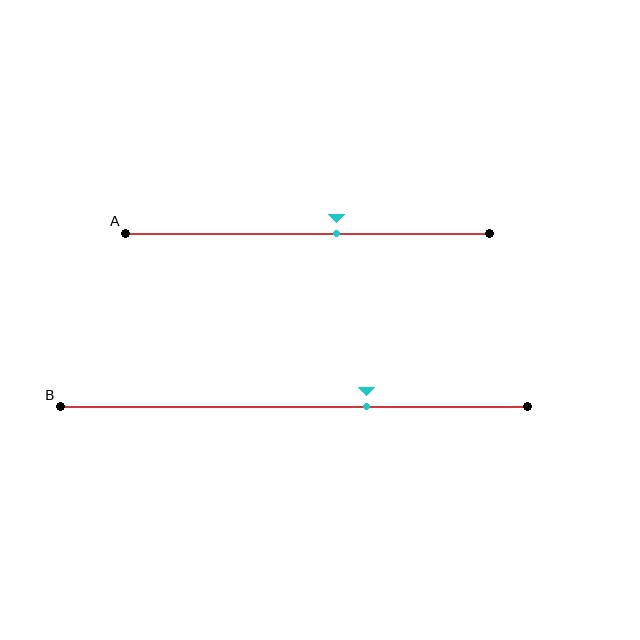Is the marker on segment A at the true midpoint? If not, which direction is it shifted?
No, the marker on segment A is shifted to the right by about 8% of the segment length.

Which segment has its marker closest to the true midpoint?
Segment A has its marker closest to the true midpoint.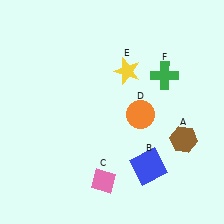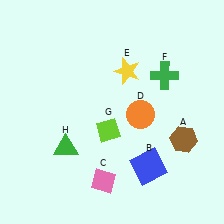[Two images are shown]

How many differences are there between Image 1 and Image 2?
There are 2 differences between the two images.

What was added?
A lime diamond (G), a green triangle (H) were added in Image 2.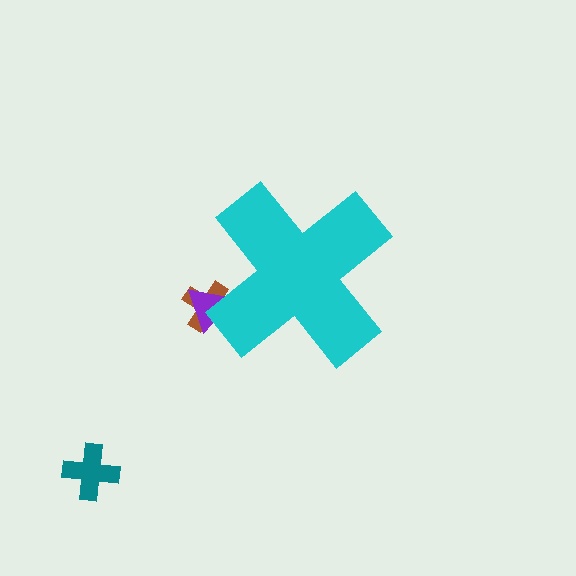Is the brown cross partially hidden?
Yes, the brown cross is partially hidden behind the cyan cross.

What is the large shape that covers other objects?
A cyan cross.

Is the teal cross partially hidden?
No, the teal cross is fully visible.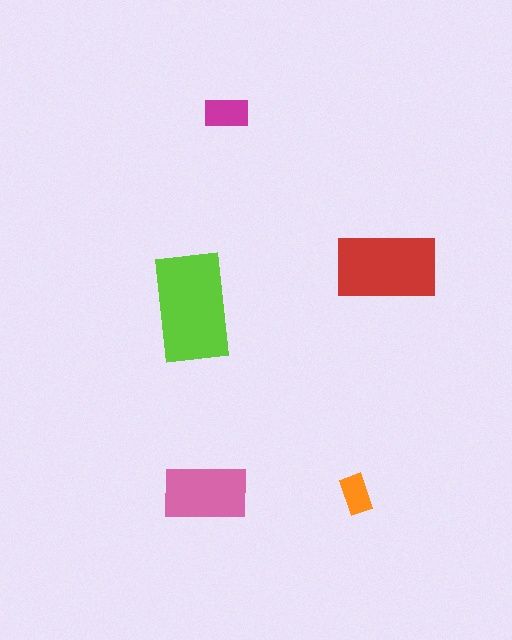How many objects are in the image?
There are 5 objects in the image.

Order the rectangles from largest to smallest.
the lime one, the red one, the pink one, the magenta one, the orange one.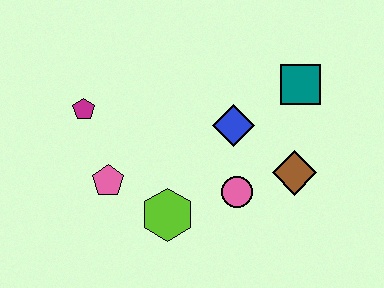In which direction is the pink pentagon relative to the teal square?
The pink pentagon is to the left of the teal square.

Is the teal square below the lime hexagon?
No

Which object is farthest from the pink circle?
The magenta pentagon is farthest from the pink circle.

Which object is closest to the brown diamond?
The pink circle is closest to the brown diamond.